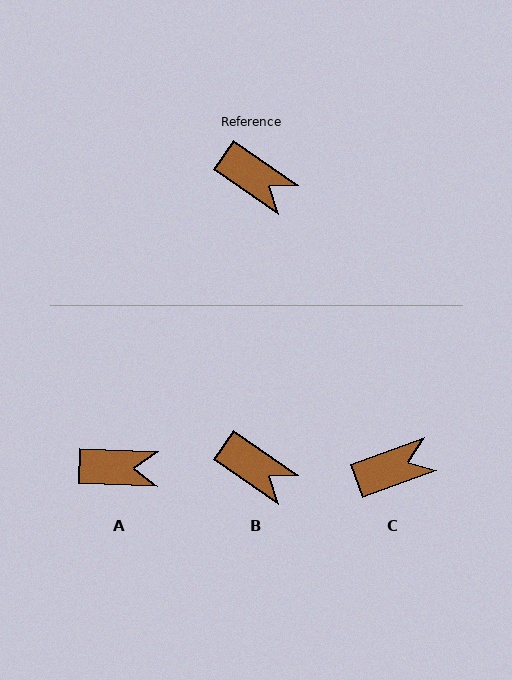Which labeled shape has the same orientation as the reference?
B.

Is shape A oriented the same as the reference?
No, it is off by about 32 degrees.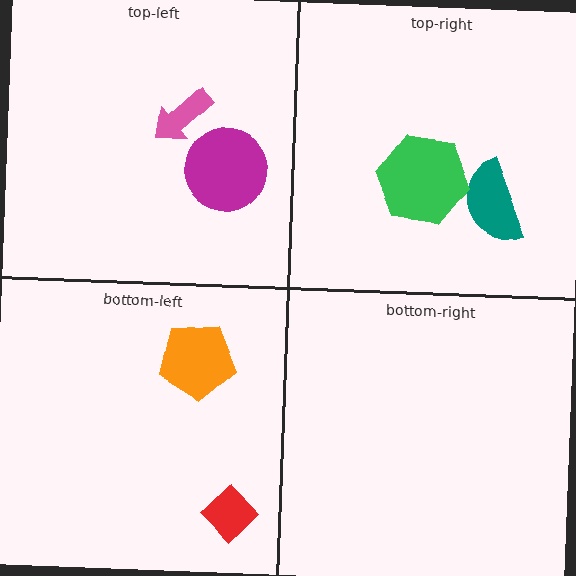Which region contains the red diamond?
The bottom-left region.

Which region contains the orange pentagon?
The bottom-left region.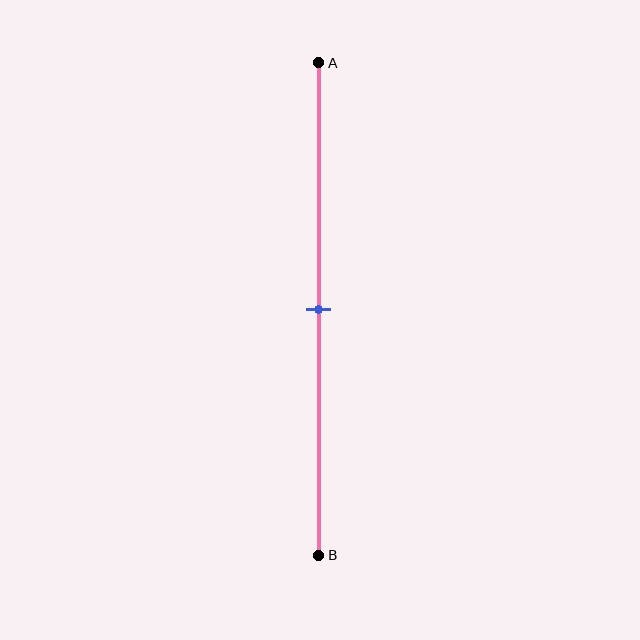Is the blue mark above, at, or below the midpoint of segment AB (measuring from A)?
The blue mark is approximately at the midpoint of segment AB.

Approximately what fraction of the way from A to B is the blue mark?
The blue mark is approximately 50% of the way from A to B.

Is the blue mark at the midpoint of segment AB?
Yes, the mark is approximately at the midpoint.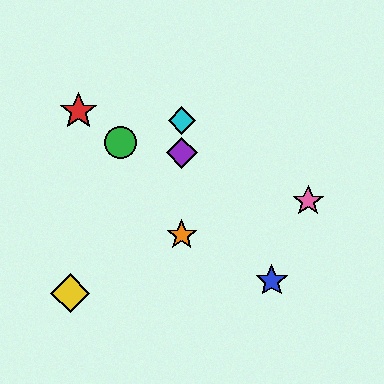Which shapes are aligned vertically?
The purple diamond, the orange star, the cyan diamond are aligned vertically.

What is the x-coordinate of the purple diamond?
The purple diamond is at x≈182.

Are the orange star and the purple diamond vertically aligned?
Yes, both are at x≈182.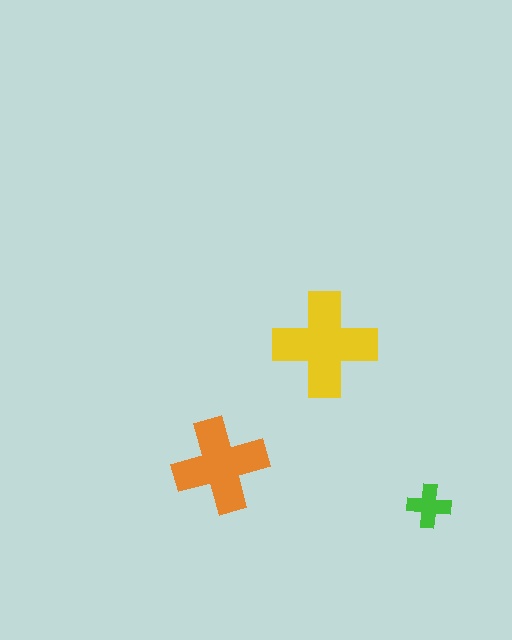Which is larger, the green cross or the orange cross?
The orange one.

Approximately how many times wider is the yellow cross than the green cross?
About 2.5 times wider.